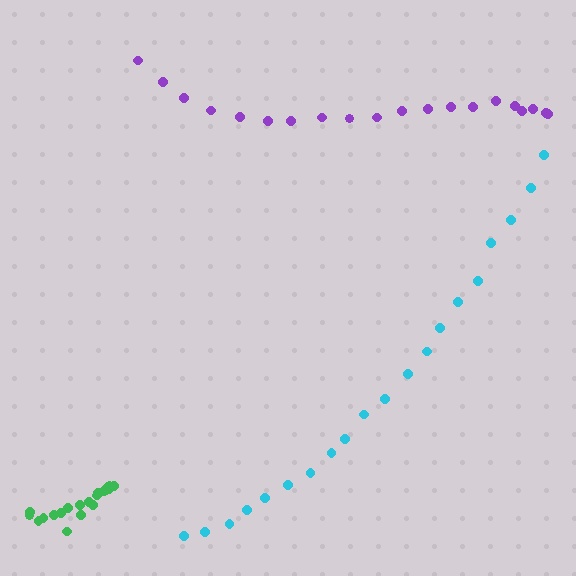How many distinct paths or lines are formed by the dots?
There are 3 distinct paths.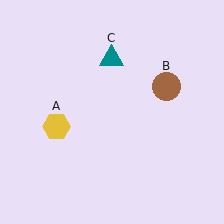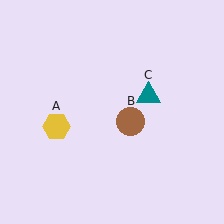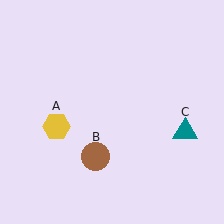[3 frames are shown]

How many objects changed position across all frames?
2 objects changed position: brown circle (object B), teal triangle (object C).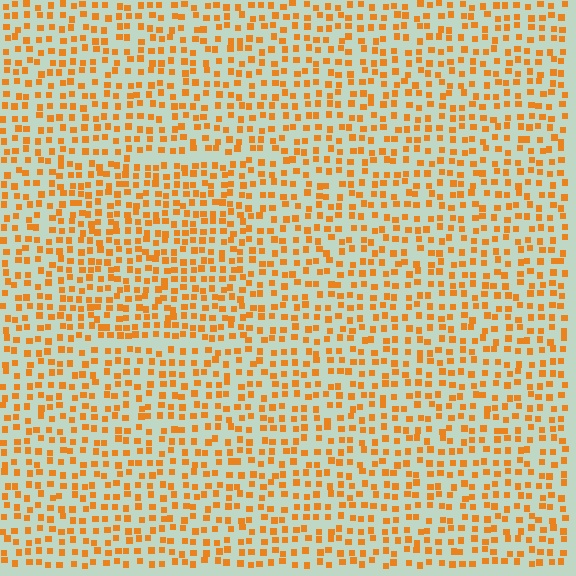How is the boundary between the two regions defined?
The boundary is defined by a change in element density (approximately 1.4x ratio). All elements are the same color, size, and shape.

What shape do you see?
I see a rectangle.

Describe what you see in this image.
The image contains small orange elements arranged at two different densities. A rectangle-shaped region is visible where the elements are more densely packed than the surrounding area.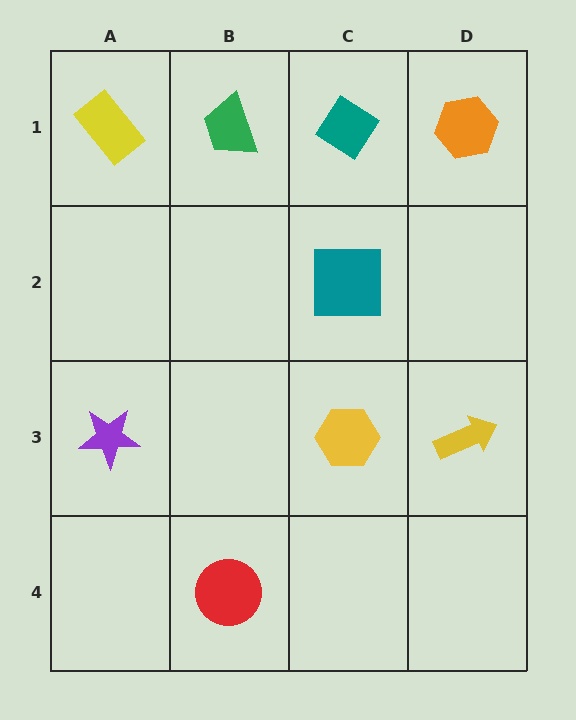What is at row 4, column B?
A red circle.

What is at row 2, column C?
A teal square.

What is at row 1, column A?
A yellow rectangle.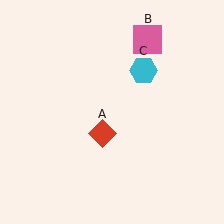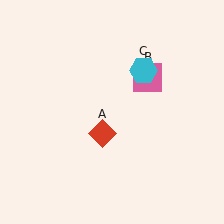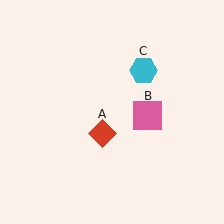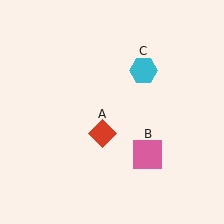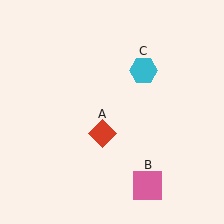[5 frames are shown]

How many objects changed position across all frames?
1 object changed position: pink square (object B).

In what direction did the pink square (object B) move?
The pink square (object B) moved down.